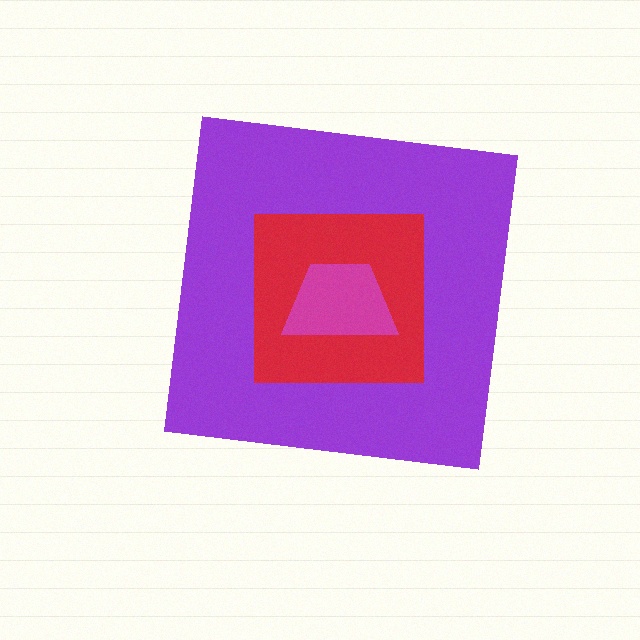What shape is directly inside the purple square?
The red square.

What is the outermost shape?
The purple square.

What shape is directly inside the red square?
The magenta trapezoid.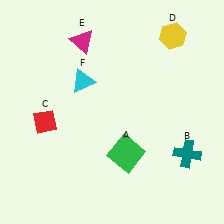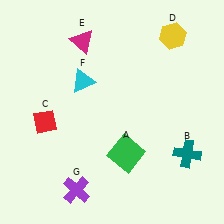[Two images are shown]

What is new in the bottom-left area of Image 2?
A purple cross (G) was added in the bottom-left area of Image 2.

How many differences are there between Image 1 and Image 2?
There is 1 difference between the two images.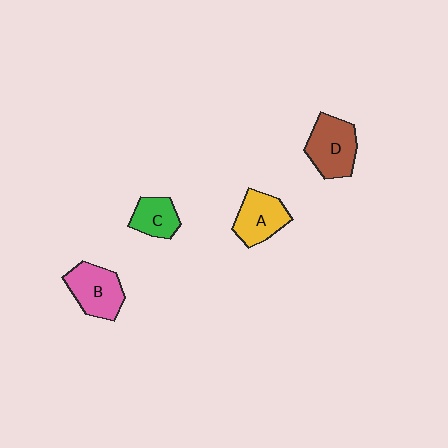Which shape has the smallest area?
Shape C (green).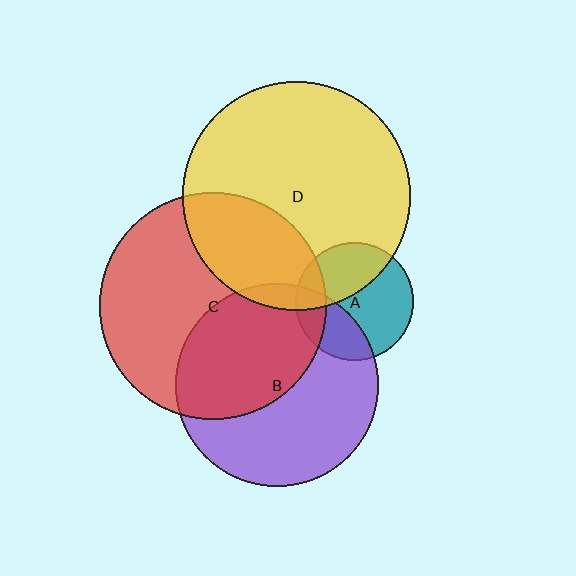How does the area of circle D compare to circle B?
Approximately 1.3 times.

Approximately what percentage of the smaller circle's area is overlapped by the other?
Approximately 30%.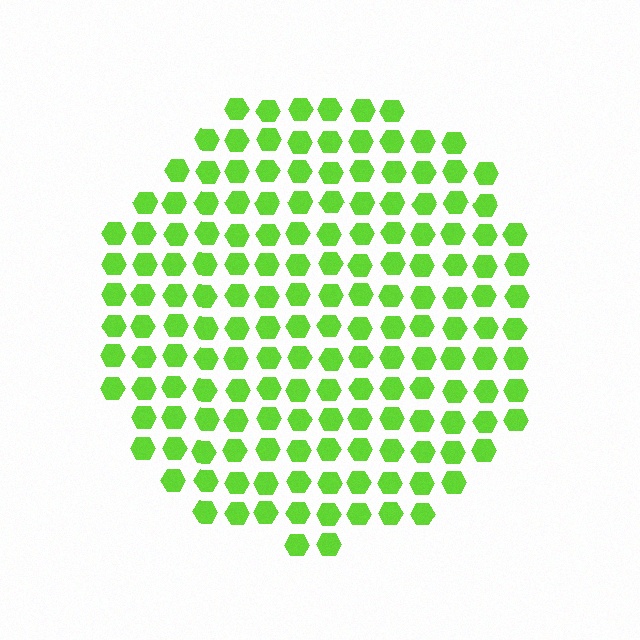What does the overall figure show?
The overall figure shows a circle.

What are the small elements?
The small elements are hexagons.